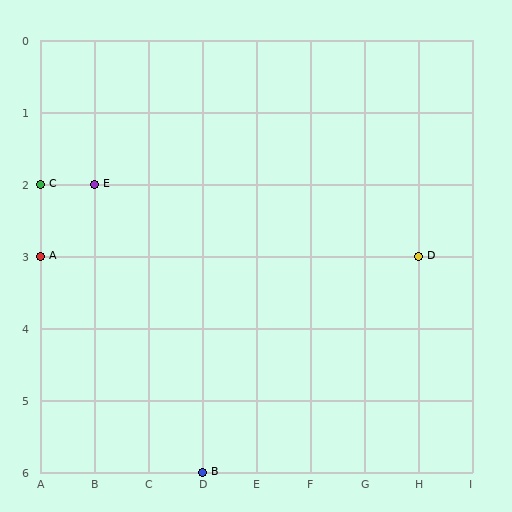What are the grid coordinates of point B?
Point B is at grid coordinates (D, 6).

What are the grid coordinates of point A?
Point A is at grid coordinates (A, 3).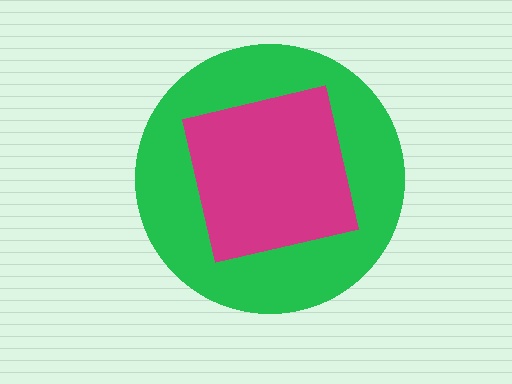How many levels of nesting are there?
2.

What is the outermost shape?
The green circle.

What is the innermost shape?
The magenta square.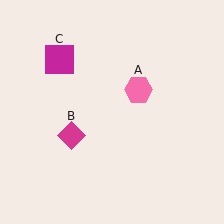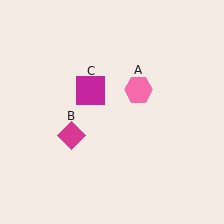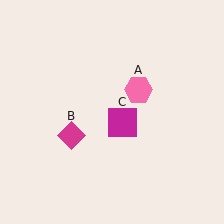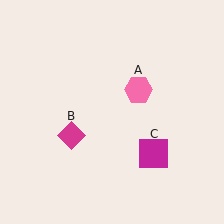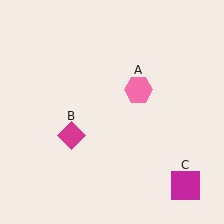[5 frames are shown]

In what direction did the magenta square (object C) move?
The magenta square (object C) moved down and to the right.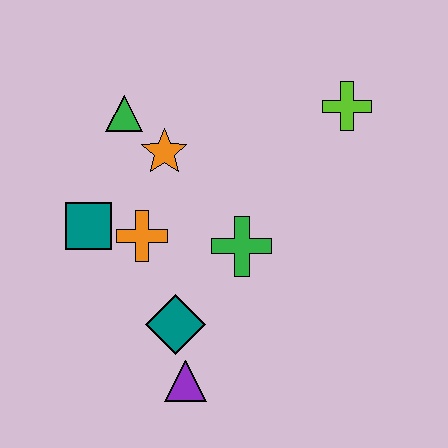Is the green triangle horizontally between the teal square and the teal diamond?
Yes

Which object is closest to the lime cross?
The green cross is closest to the lime cross.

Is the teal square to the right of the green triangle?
No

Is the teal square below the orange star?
Yes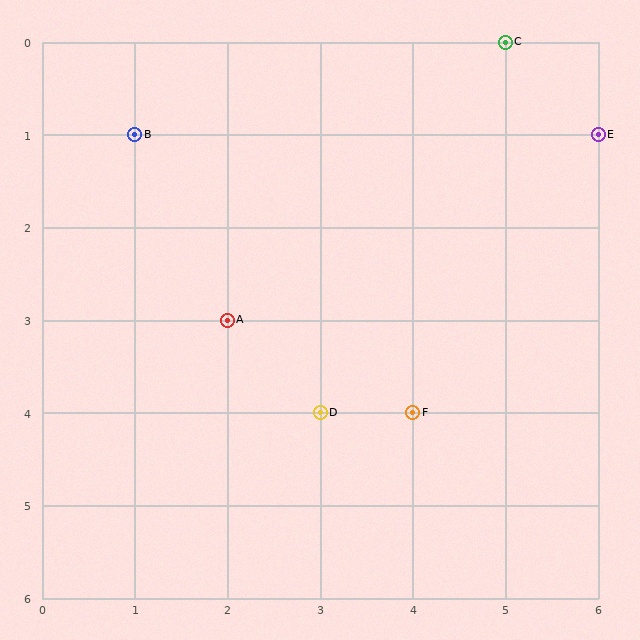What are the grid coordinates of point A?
Point A is at grid coordinates (2, 3).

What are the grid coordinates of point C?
Point C is at grid coordinates (5, 0).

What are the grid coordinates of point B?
Point B is at grid coordinates (1, 1).